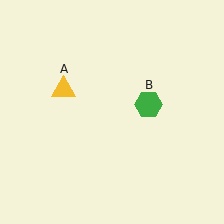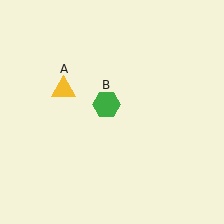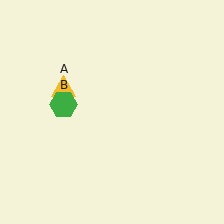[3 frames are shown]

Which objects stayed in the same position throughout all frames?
Yellow triangle (object A) remained stationary.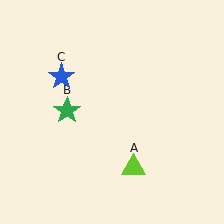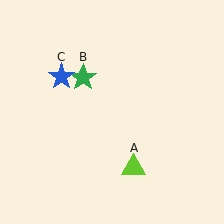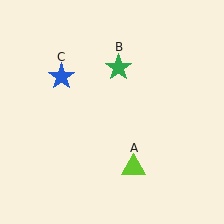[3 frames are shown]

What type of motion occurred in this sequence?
The green star (object B) rotated clockwise around the center of the scene.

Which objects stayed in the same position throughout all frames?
Lime triangle (object A) and blue star (object C) remained stationary.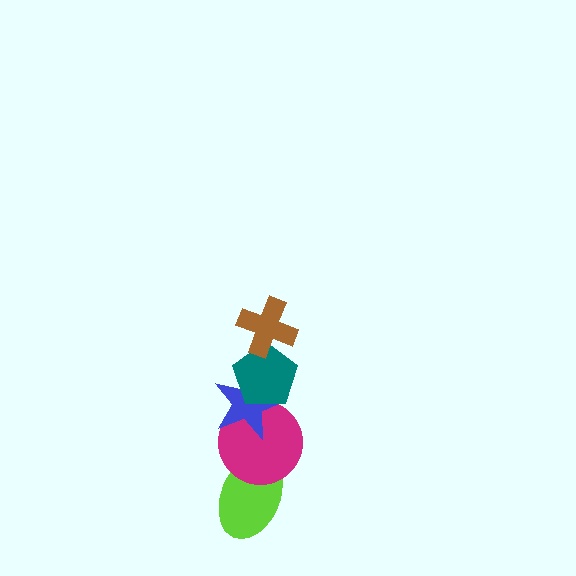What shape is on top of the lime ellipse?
The magenta circle is on top of the lime ellipse.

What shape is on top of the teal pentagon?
The brown cross is on top of the teal pentagon.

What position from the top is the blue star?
The blue star is 3rd from the top.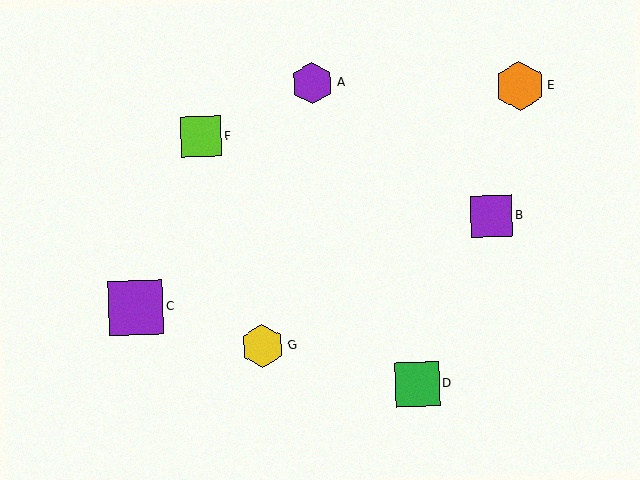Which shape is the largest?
The purple square (labeled C) is the largest.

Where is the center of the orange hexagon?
The center of the orange hexagon is at (520, 86).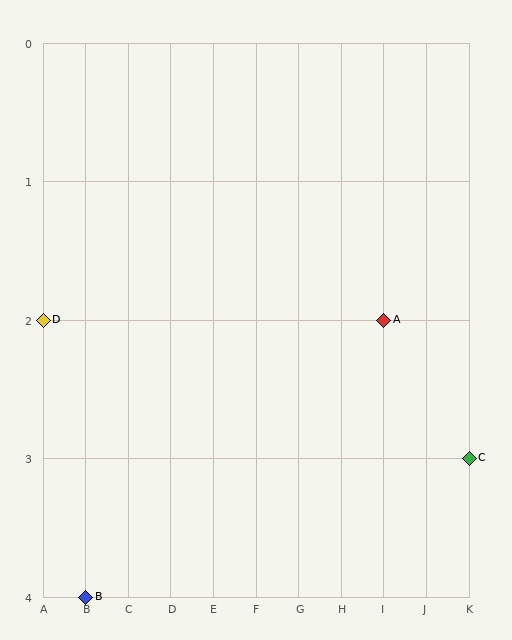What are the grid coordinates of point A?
Point A is at grid coordinates (I, 2).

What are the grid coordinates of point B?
Point B is at grid coordinates (B, 4).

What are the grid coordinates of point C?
Point C is at grid coordinates (K, 3).